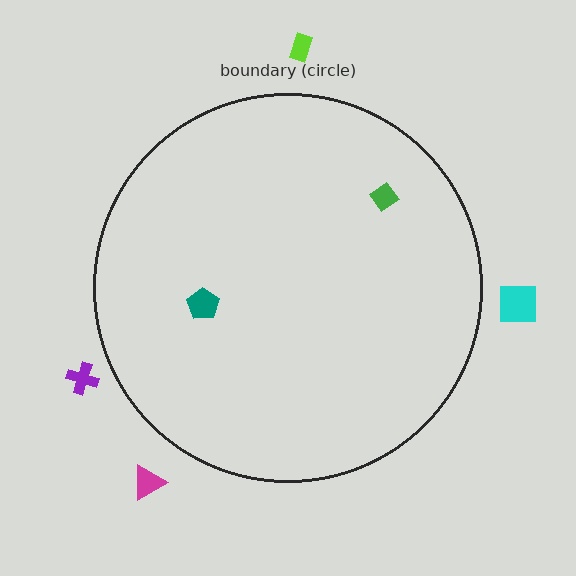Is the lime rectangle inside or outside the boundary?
Outside.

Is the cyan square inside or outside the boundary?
Outside.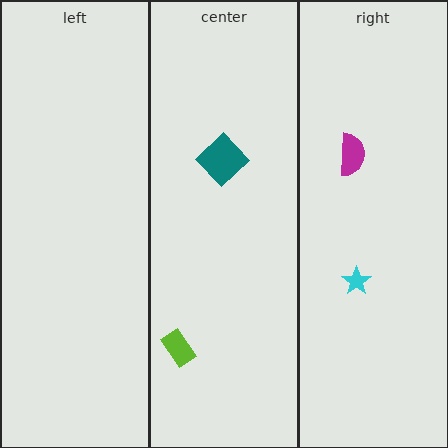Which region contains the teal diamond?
The center region.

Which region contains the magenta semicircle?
The right region.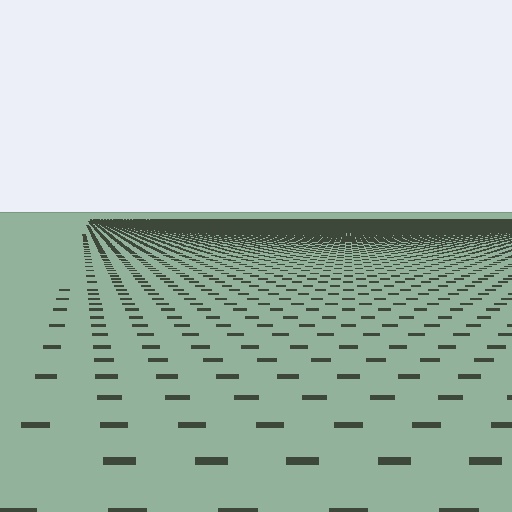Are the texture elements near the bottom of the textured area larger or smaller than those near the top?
Larger. Near the bottom, elements are closer to the viewer and appear at a bigger on-screen size.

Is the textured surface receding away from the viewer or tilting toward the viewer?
The surface is receding away from the viewer. Texture elements get smaller and denser toward the top.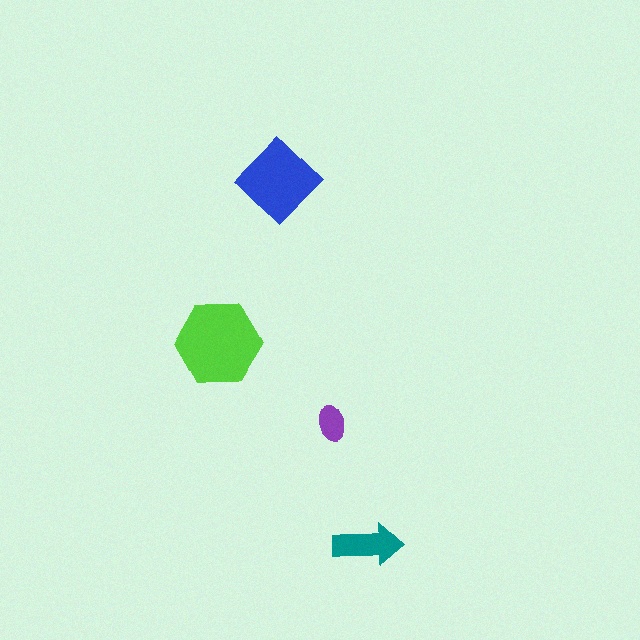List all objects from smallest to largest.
The purple ellipse, the teal arrow, the blue diamond, the lime hexagon.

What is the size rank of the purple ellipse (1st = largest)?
4th.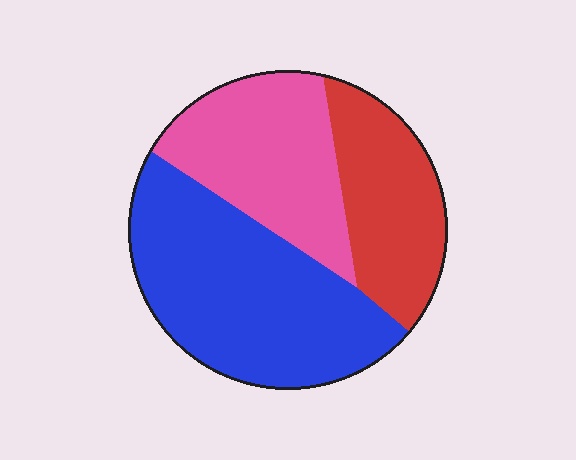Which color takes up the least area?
Red, at roughly 25%.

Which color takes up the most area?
Blue, at roughly 45%.